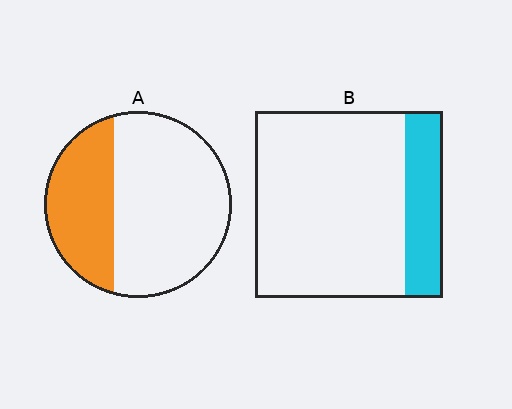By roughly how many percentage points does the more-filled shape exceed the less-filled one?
By roughly 15 percentage points (A over B).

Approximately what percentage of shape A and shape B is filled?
A is approximately 35% and B is approximately 20%.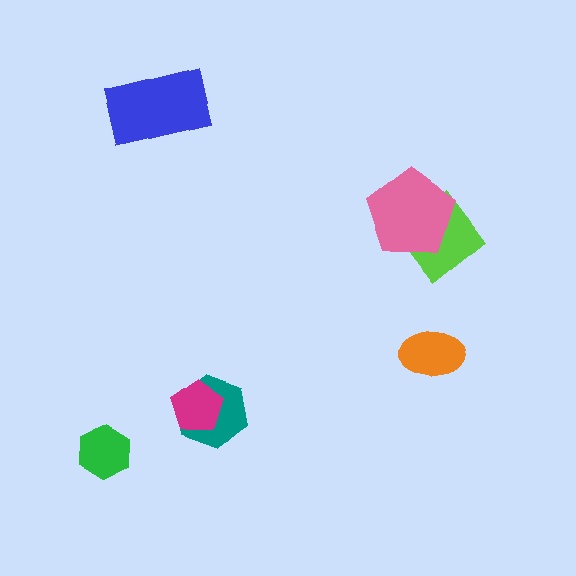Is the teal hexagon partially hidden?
Yes, it is partially covered by another shape.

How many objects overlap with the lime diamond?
1 object overlaps with the lime diamond.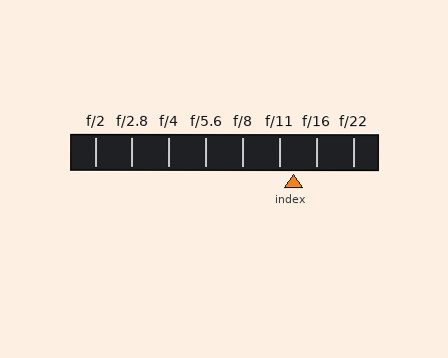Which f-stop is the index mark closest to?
The index mark is closest to f/11.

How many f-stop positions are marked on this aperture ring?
There are 8 f-stop positions marked.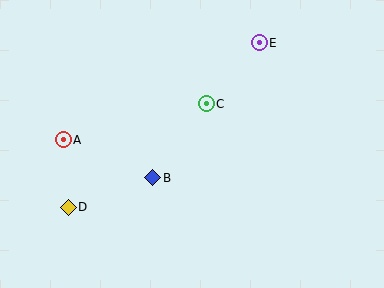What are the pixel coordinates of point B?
Point B is at (153, 178).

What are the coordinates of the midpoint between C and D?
The midpoint between C and D is at (137, 156).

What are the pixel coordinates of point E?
Point E is at (259, 43).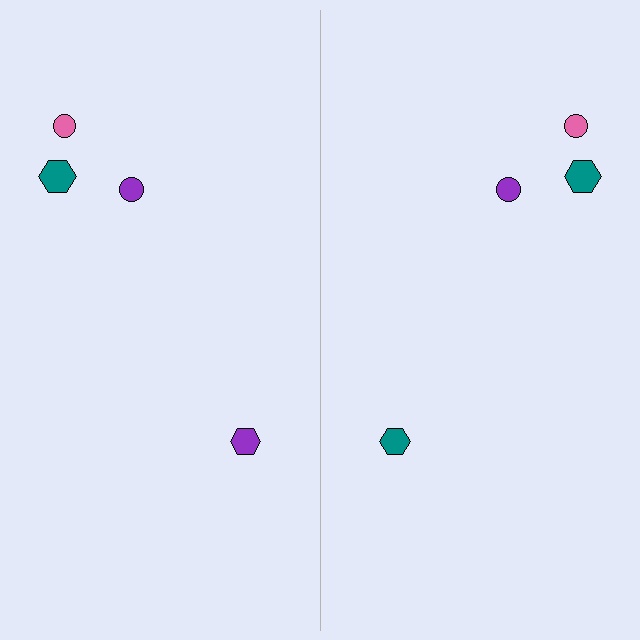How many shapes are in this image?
There are 8 shapes in this image.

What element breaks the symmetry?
The teal hexagon on the right side breaks the symmetry — its mirror counterpart is purple.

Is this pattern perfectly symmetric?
No, the pattern is not perfectly symmetric. The teal hexagon on the right side breaks the symmetry — its mirror counterpart is purple.